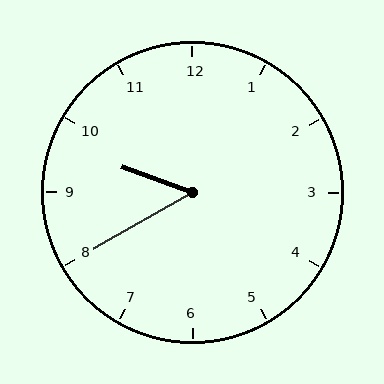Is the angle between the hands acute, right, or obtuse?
It is acute.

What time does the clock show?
9:40.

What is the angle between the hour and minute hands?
Approximately 50 degrees.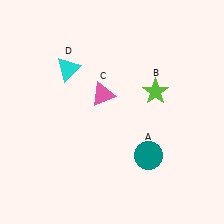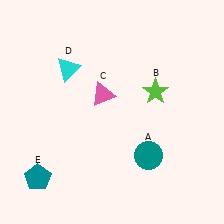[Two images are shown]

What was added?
A teal pentagon (E) was added in Image 2.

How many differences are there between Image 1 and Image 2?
There is 1 difference between the two images.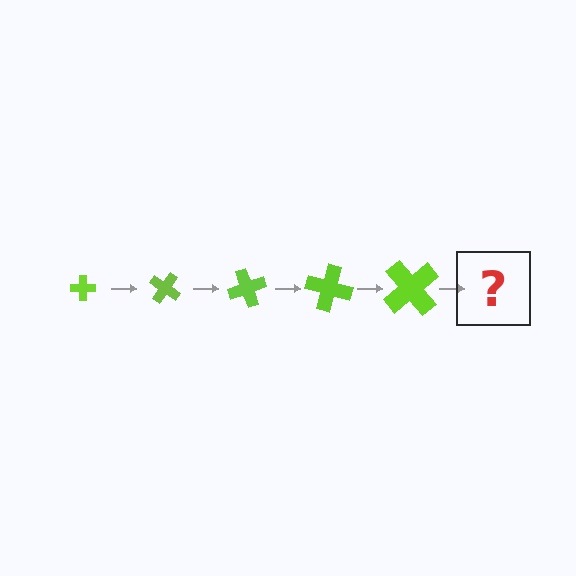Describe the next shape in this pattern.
It should be a cross, larger than the previous one and rotated 175 degrees from the start.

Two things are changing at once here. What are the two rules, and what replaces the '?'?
The two rules are that the cross grows larger each step and it rotates 35 degrees each step. The '?' should be a cross, larger than the previous one and rotated 175 degrees from the start.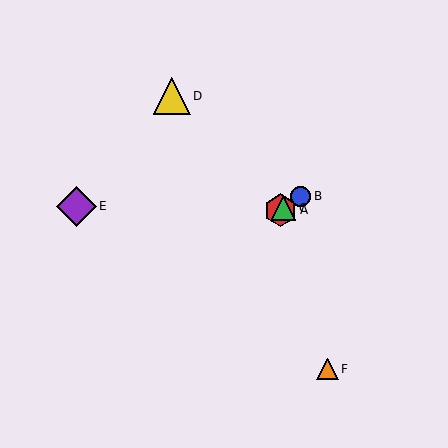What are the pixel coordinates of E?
Object E is at (76, 206).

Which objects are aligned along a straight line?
Objects A, B, C are aligned along a straight line.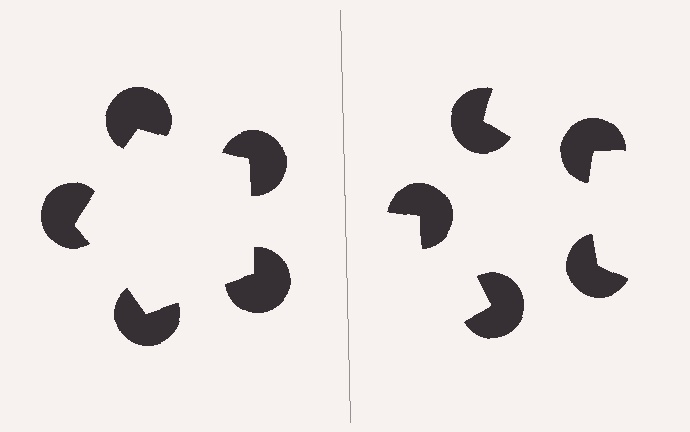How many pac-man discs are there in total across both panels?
10 — 5 on each side.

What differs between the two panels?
The pac-man discs are positioned identically on both sides; only the wedge orientations differ. On the left they align to a pentagon; on the right they are misaligned.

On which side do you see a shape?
An illusory pentagon appears on the left side. On the right side the wedge cuts are rotated, so no coherent shape forms.